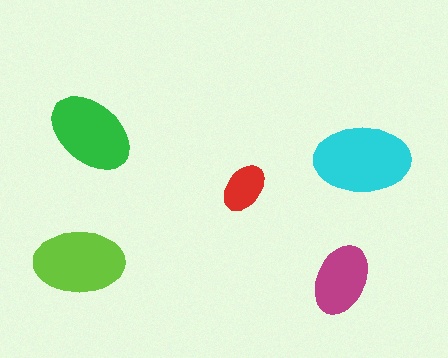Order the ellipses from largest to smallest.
the cyan one, the lime one, the green one, the magenta one, the red one.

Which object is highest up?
The green ellipse is topmost.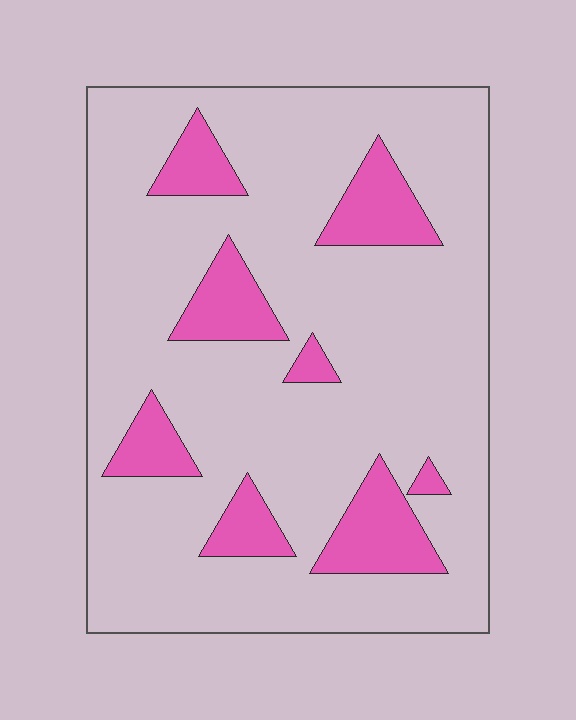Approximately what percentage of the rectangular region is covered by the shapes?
Approximately 15%.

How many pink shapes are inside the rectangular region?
8.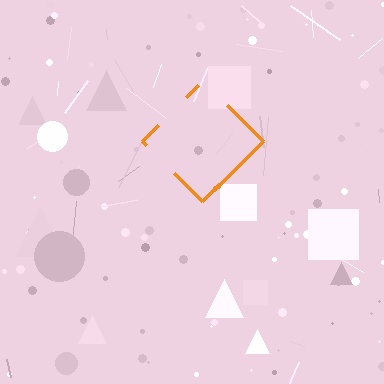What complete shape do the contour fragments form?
The contour fragments form a diamond.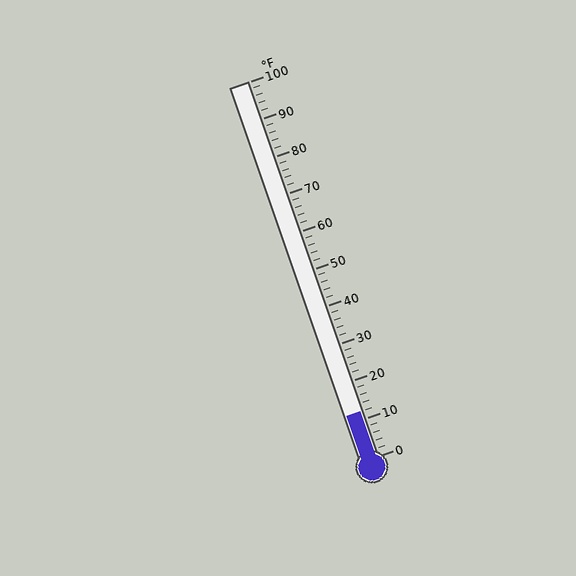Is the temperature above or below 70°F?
The temperature is below 70°F.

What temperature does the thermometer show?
The thermometer shows approximately 12°F.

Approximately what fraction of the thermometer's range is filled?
The thermometer is filled to approximately 10% of its range.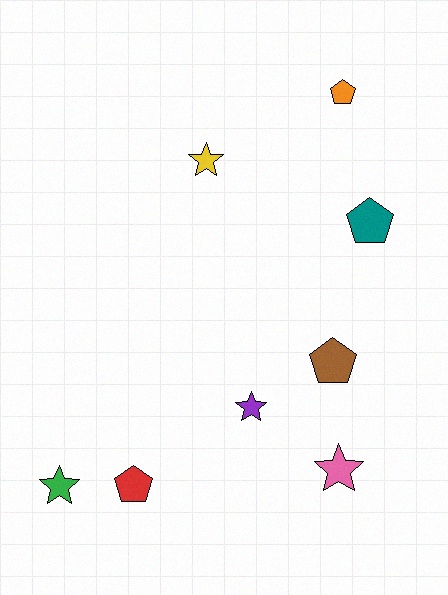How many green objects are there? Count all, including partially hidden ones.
There is 1 green object.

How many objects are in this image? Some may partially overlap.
There are 8 objects.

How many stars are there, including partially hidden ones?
There are 4 stars.